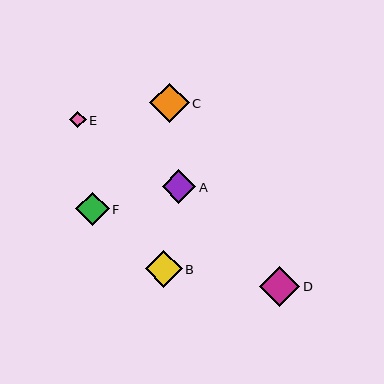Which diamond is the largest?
Diamond D is the largest with a size of approximately 40 pixels.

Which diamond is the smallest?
Diamond E is the smallest with a size of approximately 16 pixels.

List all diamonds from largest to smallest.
From largest to smallest: D, C, B, F, A, E.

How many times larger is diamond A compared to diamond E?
Diamond A is approximately 2.0 times the size of diamond E.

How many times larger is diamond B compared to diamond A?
Diamond B is approximately 1.1 times the size of diamond A.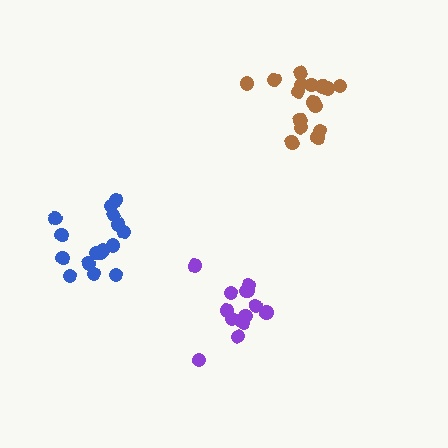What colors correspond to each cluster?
The clusters are colored: purple, brown, blue.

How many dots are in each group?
Group 1: 13 dots, Group 2: 16 dots, Group 3: 16 dots (45 total).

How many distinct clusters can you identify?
There are 3 distinct clusters.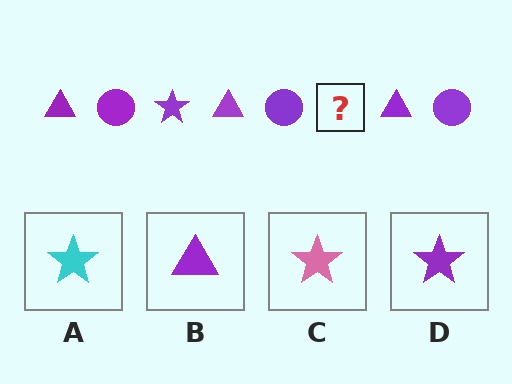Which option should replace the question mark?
Option D.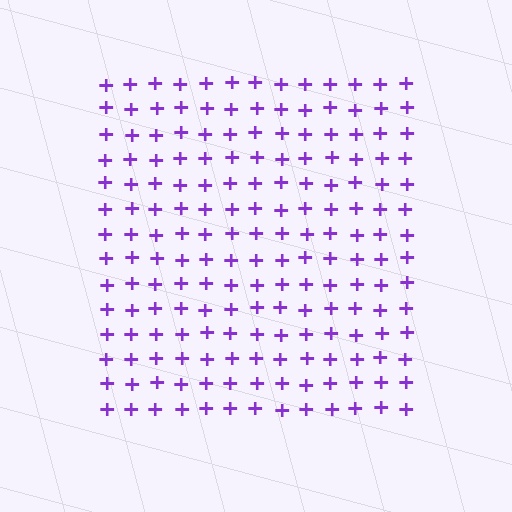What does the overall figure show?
The overall figure shows a square.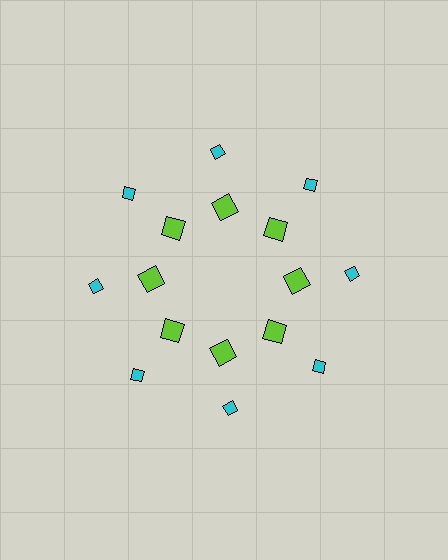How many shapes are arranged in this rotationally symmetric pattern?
There are 16 shapes, arranged in 8 groups of 2.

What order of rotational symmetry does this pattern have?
This pattern has 8-fold rotational symmetry.